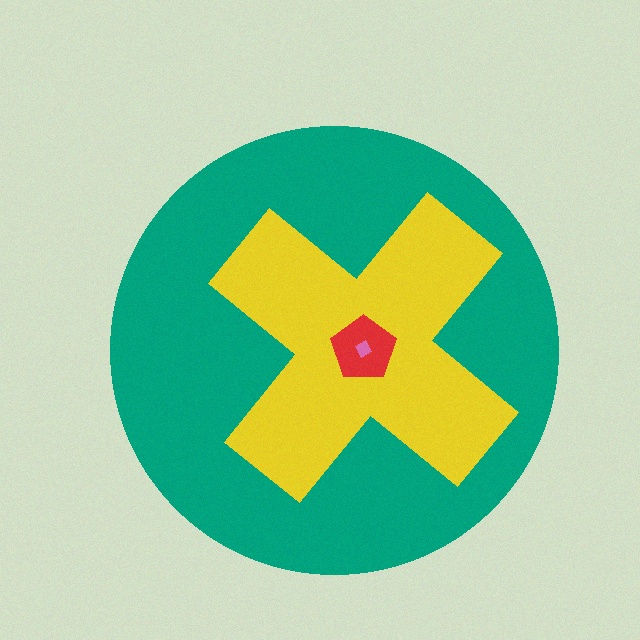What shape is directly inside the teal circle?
The yellow cross.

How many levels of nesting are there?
4.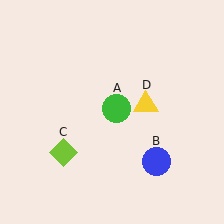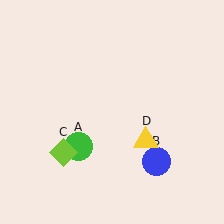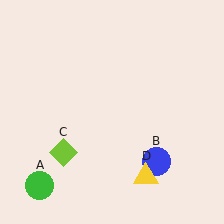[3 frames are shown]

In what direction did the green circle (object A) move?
The green circle (object A) moved down and to the left.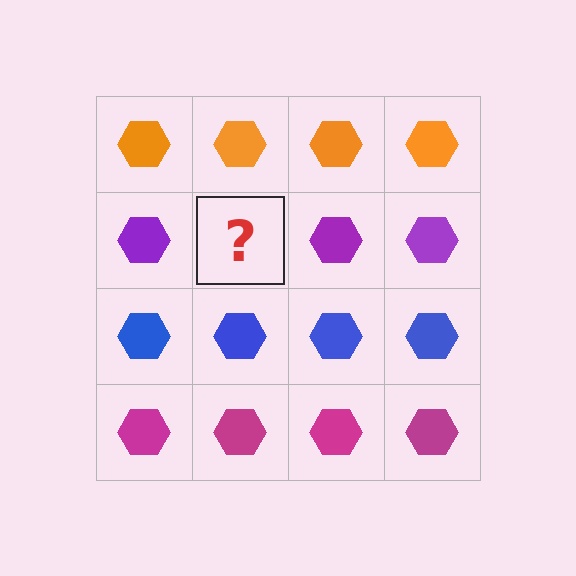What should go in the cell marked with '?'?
The missing cell should contain a purple hexagon.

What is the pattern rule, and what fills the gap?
The rule is that each row has a consistent color. The gap should be filled with a purple hexagon.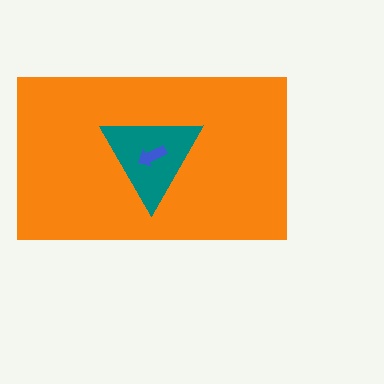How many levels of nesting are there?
3.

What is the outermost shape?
The orange rectangle.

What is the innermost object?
The blue arrow.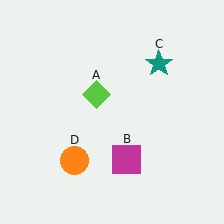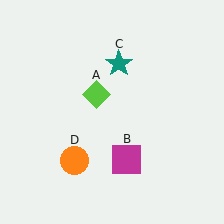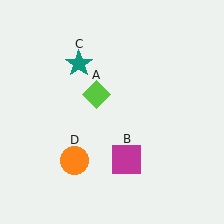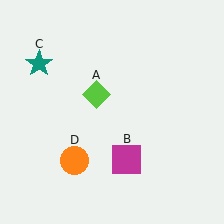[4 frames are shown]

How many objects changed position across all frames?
1 object changed position: teal star (object C).